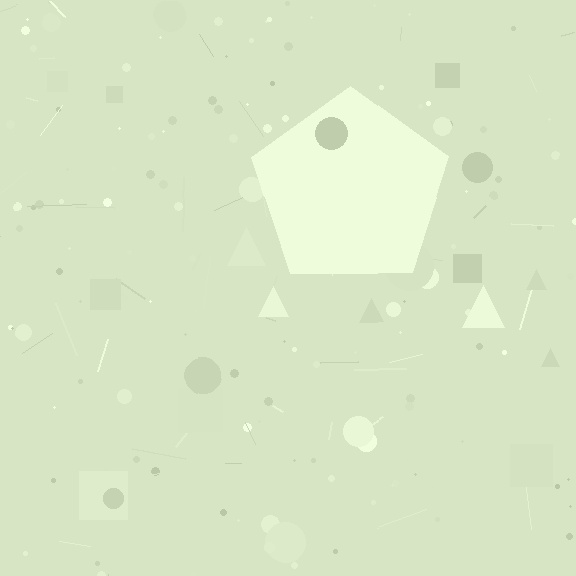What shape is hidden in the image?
A pentagon is hidden in the image.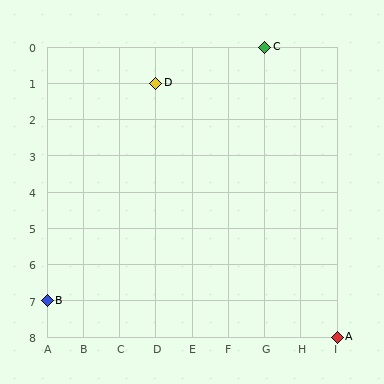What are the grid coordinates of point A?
Point A is at grid coordinates (I, 8).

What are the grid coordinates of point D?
Point D is at grid coordinates (D, 1).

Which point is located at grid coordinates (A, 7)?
Point B is at (A, 7).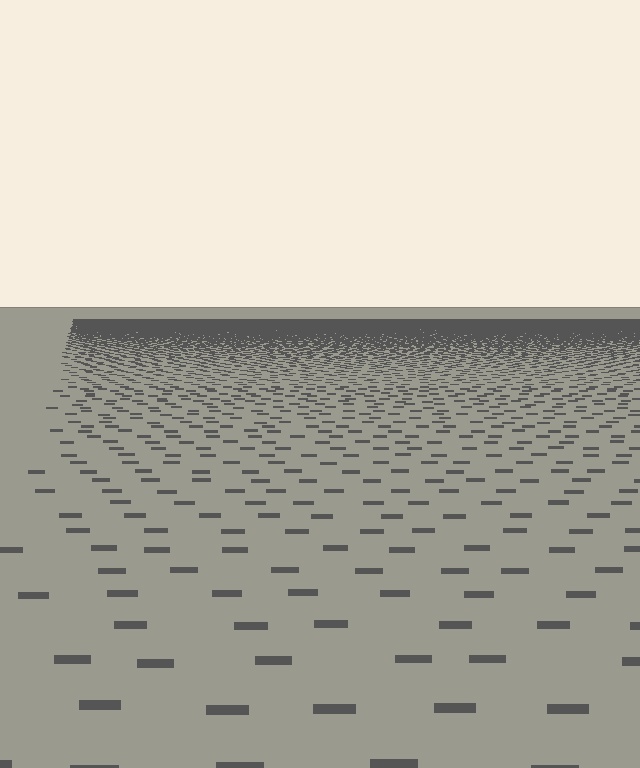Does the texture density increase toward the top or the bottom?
Density increases toward the top.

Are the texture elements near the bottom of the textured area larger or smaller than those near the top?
Larger. Near the bottom, elements are closer to the viewer and appear at a bigger on-screen size.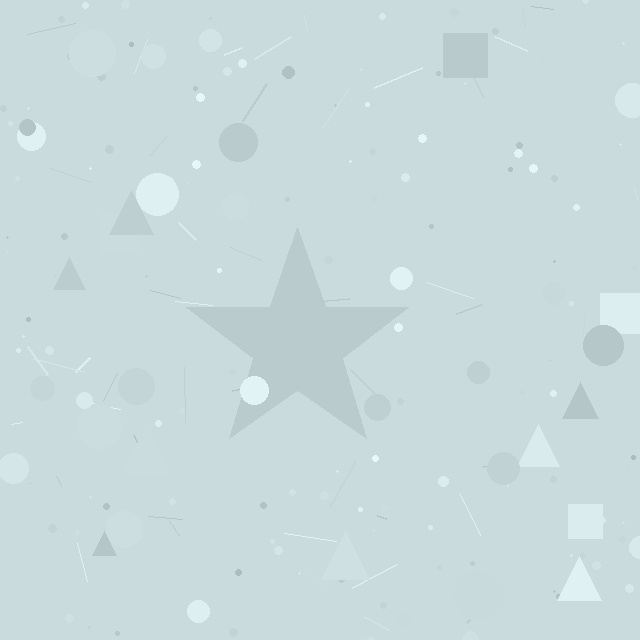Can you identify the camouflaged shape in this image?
The camouflaged shape is a star.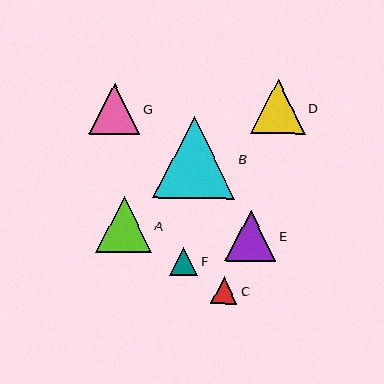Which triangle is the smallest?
Triangle C is the smallest with a size of approximately 27 pixels.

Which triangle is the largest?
Triangle B is the largest with a size of approximately 82 pixels.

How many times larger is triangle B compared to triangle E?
Triangle B is approximately 1.6 times the size of triangle E.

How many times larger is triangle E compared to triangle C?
Triangle E is approximately 1.9 times the size of triangle C.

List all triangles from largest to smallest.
From largest to smallest: B, A, D, E, G, F, C.